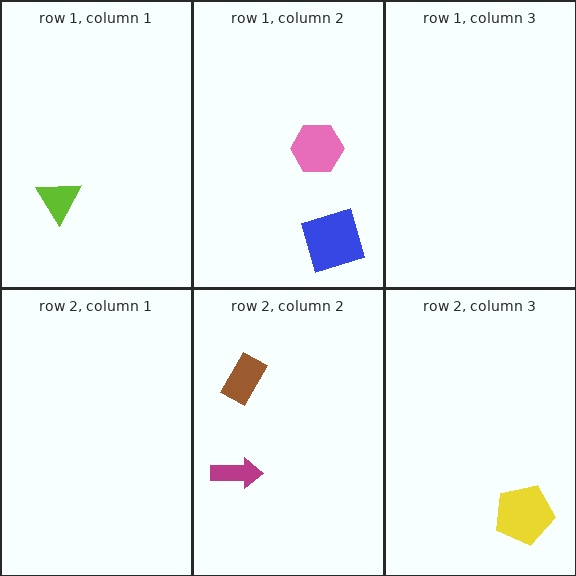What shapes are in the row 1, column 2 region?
The blue square, the pink hexagon.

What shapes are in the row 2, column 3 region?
The yellow pentagon.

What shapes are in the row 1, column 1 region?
The lime triangle.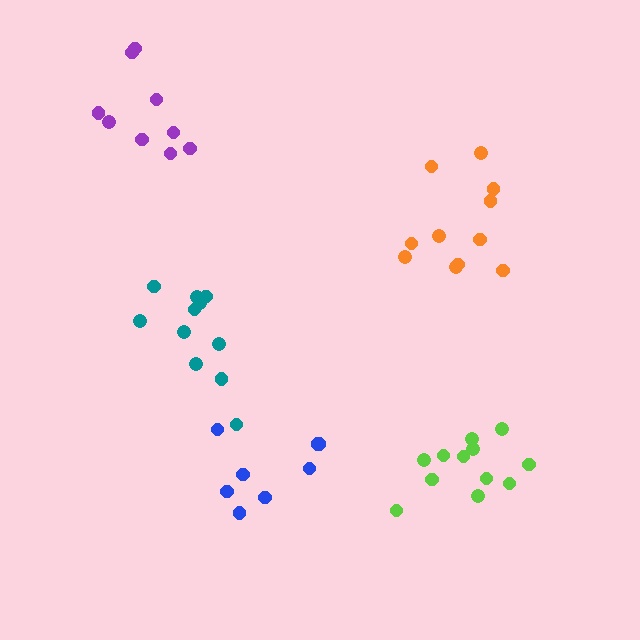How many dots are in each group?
Group 1: 12 dots, Group 2: 9 dots, Group 3: 11 dots, Group 4: 11 dots, Group 5: 8 dots (51 total).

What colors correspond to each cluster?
The clusters are colored: lime, purple, orange, teal, blue.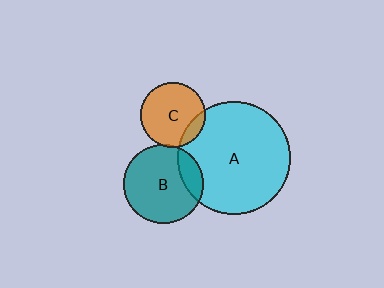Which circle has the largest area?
Circle A (cyan).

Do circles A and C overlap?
Yes.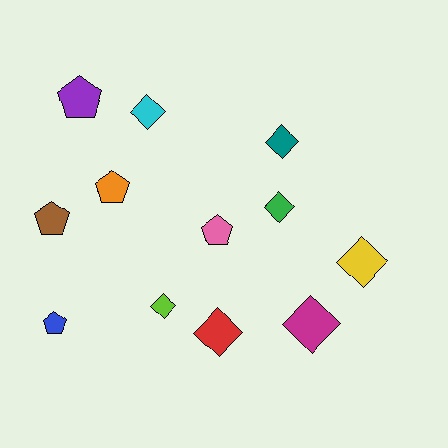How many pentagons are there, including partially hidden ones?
There are 5 pentagons.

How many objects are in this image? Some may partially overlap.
There are 12 objects.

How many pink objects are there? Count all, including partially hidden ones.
There is 1 pink object.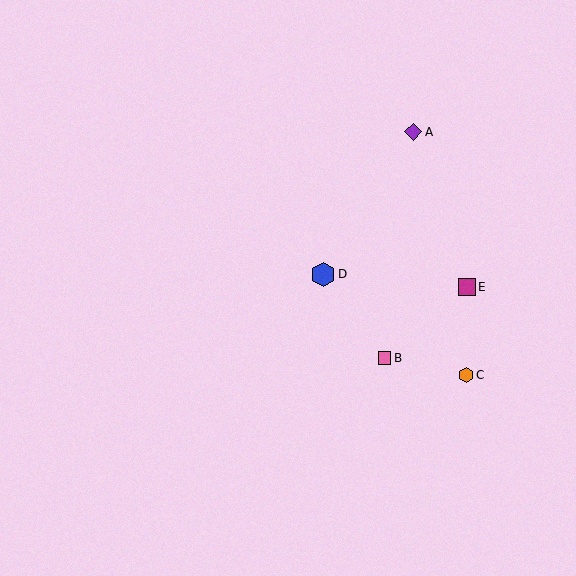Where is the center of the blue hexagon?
The center of the blue hexagon is at (323, 274).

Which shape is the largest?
The blue hexagon (labeled D) is the largest.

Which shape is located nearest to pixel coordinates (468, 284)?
The magenta square (labeled E) at (467, 288) is nearest to that location.